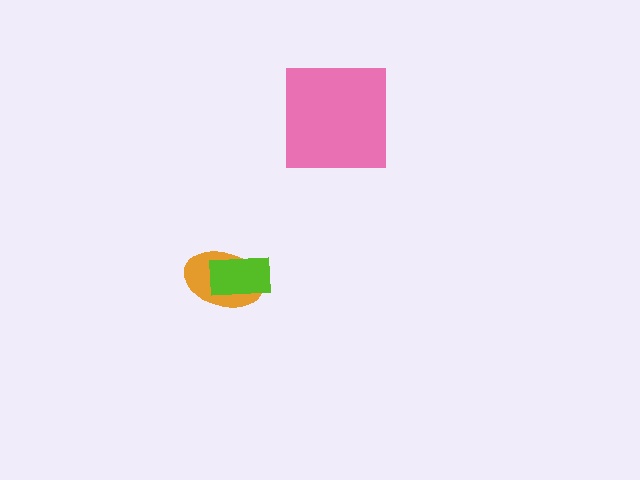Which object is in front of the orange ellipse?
The lime rectangle is in front of the orange ellipse.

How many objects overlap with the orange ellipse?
1 object overlaps with the orange ellipse.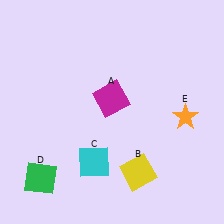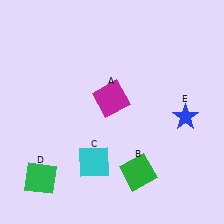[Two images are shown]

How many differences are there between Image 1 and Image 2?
There are 2 differences between the two images.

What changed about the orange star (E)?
In Image 1, E is orange. In Image 2, it changed to blue.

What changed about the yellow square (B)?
In Image 1, B is yellow. In Image 2, it changed to green.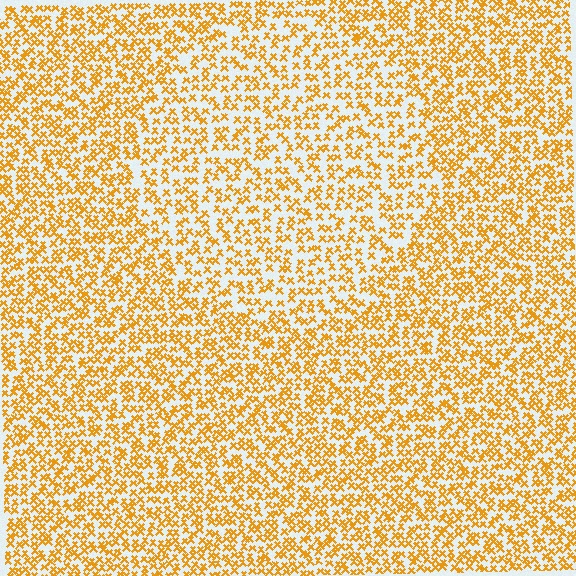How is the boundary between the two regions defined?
The boundary is defined by a change in element density (approximately 1.5x ratio). All elements are the same color, size, and shape.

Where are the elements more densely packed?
The elements are more densely packed outside the circle boundary.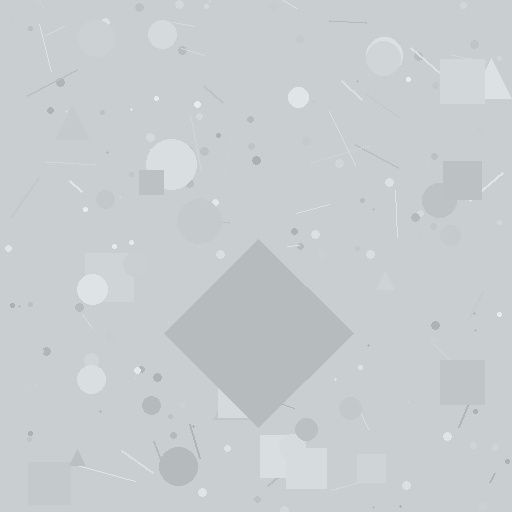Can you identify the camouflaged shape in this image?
The camouflaged shape is a diamond.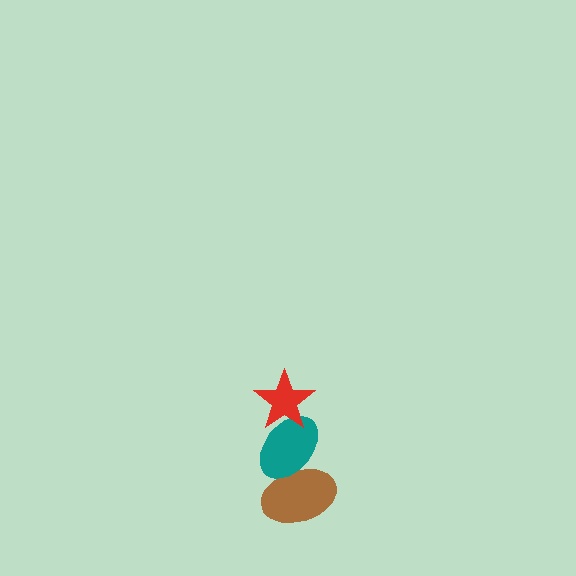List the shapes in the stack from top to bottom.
From top to bottom: the red star, the teal ellipse, the brown ellipse.